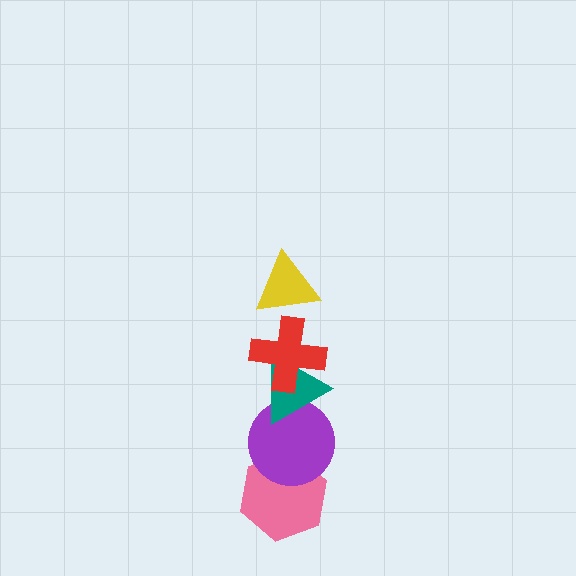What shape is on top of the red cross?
The yellow triangle is on top of the red cross.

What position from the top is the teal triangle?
The teal triangle is 3rd from the top.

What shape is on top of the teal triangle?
The red cross is on top of the teal triangle.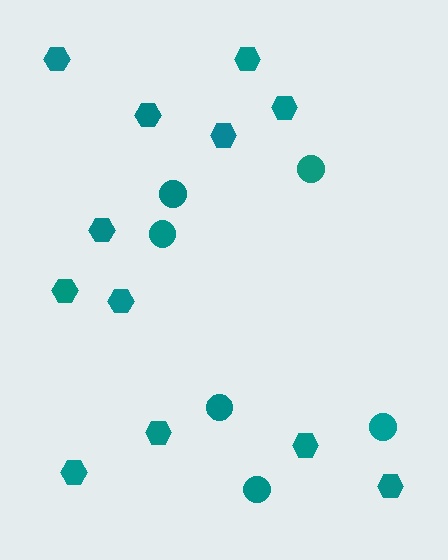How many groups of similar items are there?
There are 2 groups: one group of hexagons (12) and one group of circles (6).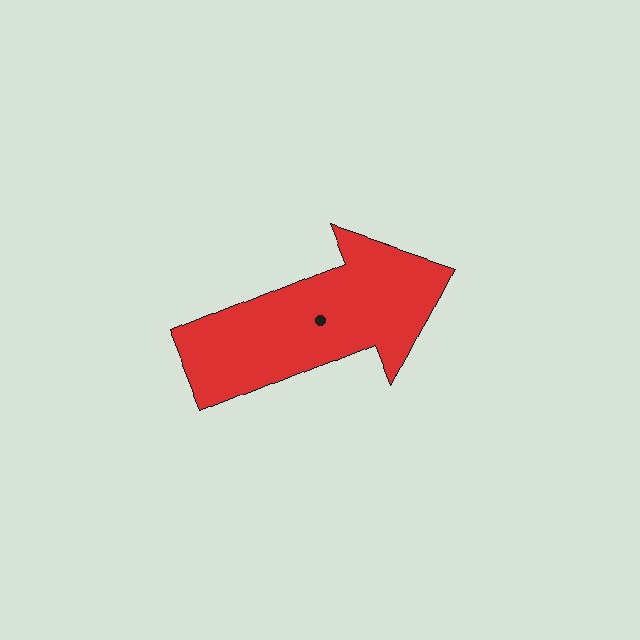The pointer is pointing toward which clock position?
Roughly 2 o'clock.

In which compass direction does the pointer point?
East.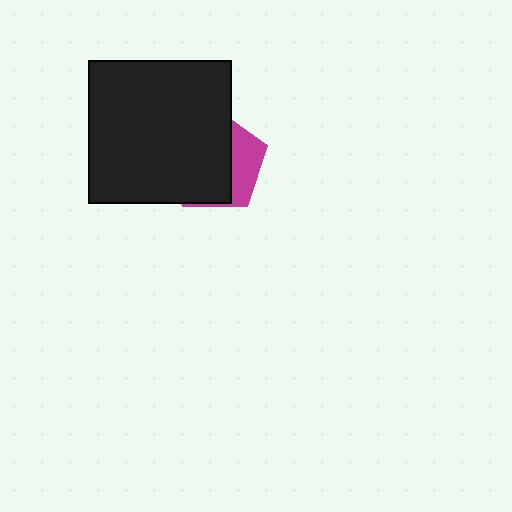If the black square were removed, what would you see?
You would see the complete magenta pentagon.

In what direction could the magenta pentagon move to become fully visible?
The magenta pentagon could move right. That would shift it out from behind the black square entirely.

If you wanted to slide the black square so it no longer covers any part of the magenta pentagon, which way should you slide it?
Slide it left — that is the most direct way to separate the two shapes.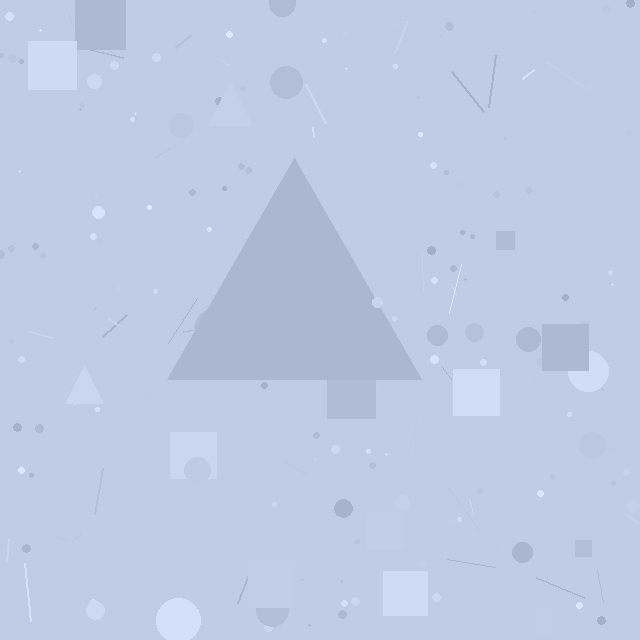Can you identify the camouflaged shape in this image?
The camouflaged shape is a triangle.